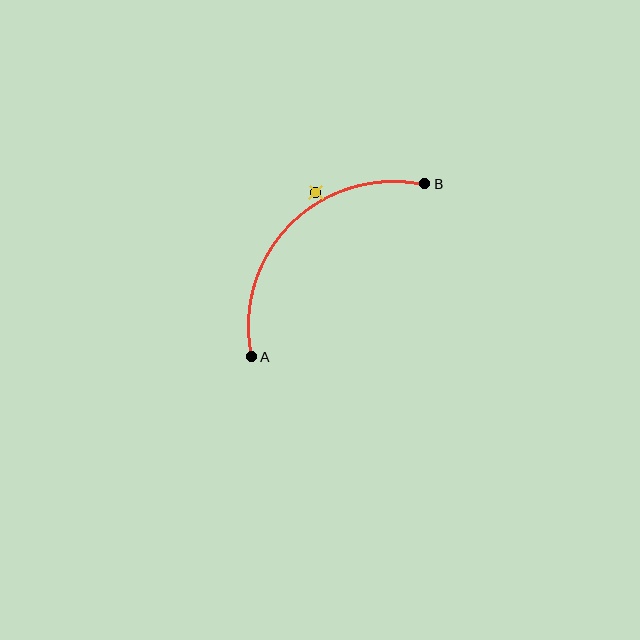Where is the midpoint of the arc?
The arc midpoint is the point on the curve farthest from the straight line joining A and B. It sits above and to the left of that line.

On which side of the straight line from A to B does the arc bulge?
The arc bulges above and to the left of the straight line connecting A and B.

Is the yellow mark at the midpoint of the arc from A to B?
No — the yellow mark does not lie on the arc at all. It sits slightly outside the curve.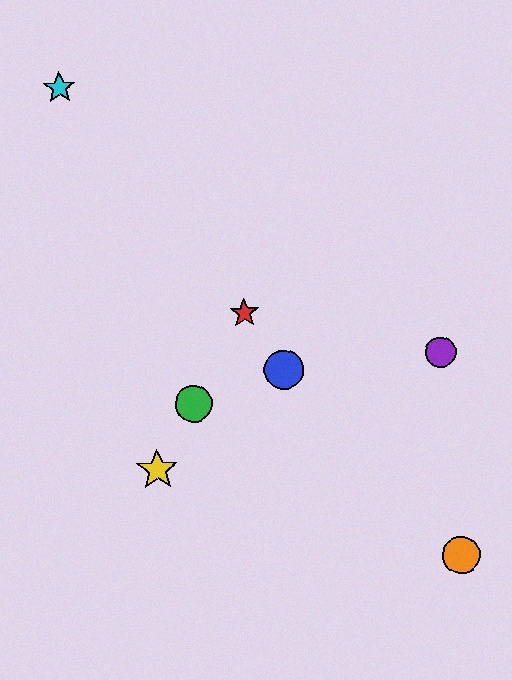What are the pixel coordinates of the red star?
The red star is at (244, 313).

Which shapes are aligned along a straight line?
The red star, the green circle, the yellow star are aligned along a straight line.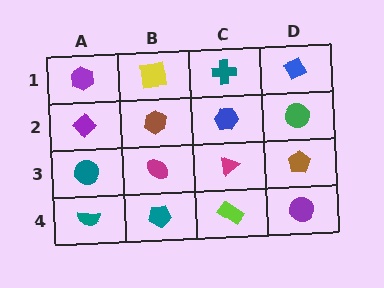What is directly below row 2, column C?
A magenta triangle.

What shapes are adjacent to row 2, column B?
A yellow square (row 1, column B), a magenta ellipse (row 3, column B), a purple diamond (row 2, column A), a blue hexagon (row 2, column C).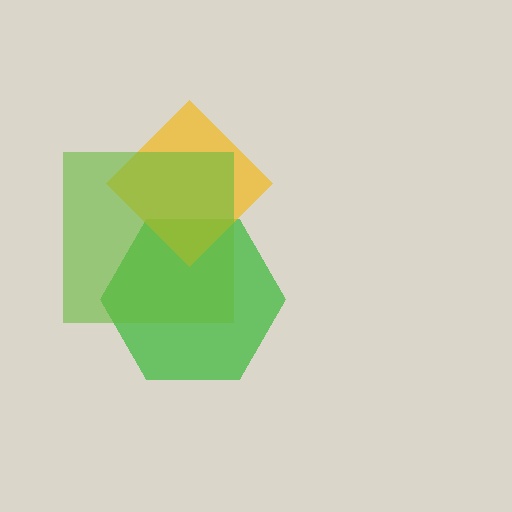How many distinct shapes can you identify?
There are 3 distinct shapes: a green hexagon, a yellow diamond, a lime square.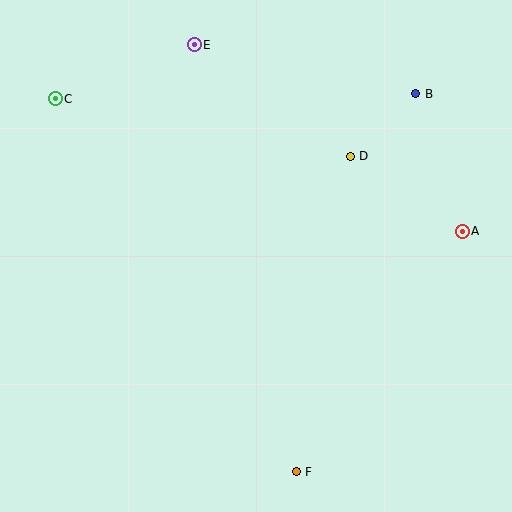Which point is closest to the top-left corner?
Point C is closest to the top-left corner.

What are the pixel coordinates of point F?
Point F is at (296, 472).